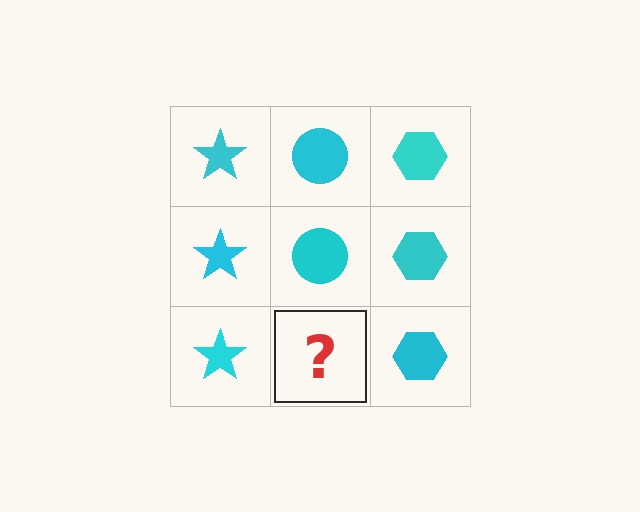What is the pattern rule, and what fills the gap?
The rule is that each column has a consistent shape. The gap should be filled with a cyan circle.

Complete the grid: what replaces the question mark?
The question mark should be replaced with a cyan circle.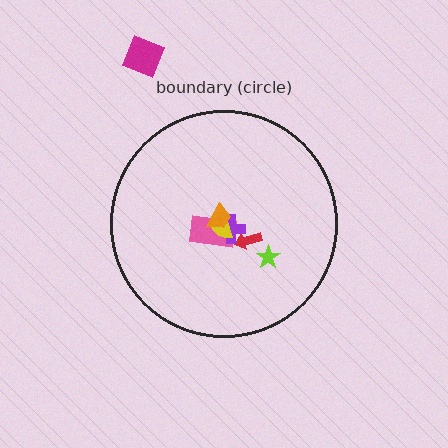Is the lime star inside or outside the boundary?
Inside.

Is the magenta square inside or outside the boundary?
Outside.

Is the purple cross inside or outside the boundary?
Inside.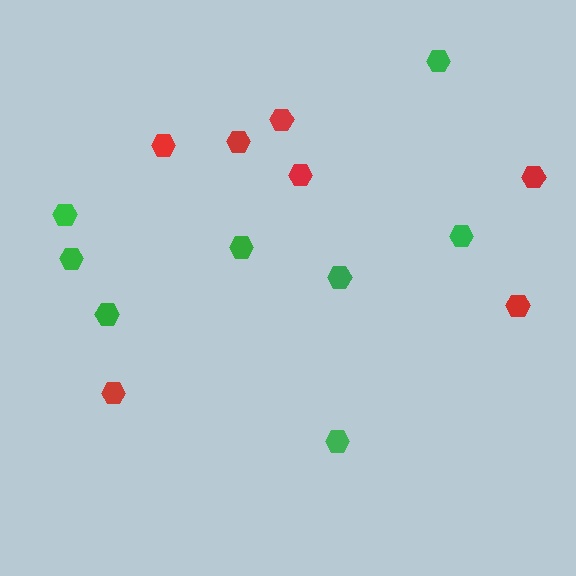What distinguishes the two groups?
There are 2 groups: one group of green hexagons (8) and one group of red hexagons (7).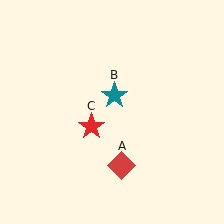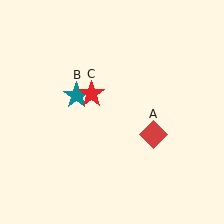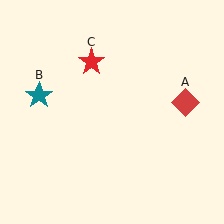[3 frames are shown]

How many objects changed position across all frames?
3 objects changed position: red diamond (object A), teal star (object B), red star (object C).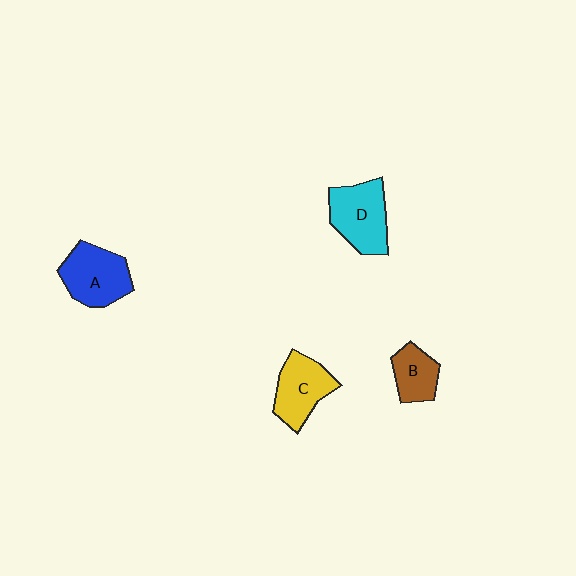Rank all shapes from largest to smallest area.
From largest to smallest: D (cyan), A (blue), C (yellow), B (brown).